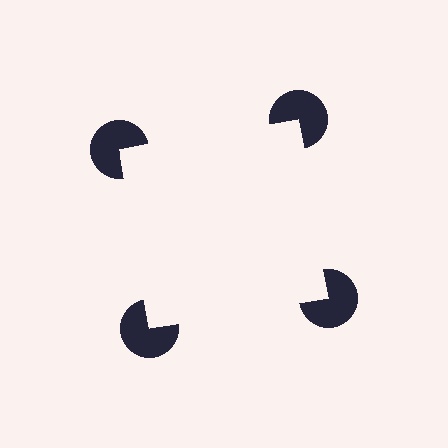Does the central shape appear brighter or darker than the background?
It typically appears slightly brighter than the background, even though no actual brightness change is drawn.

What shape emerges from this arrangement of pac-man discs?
An illusory square — its edges are inferred from the aligned wedge cuts in the pac-man discs, not physically drawn.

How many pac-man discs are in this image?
There are 4 — one at each vertex of the illusory square.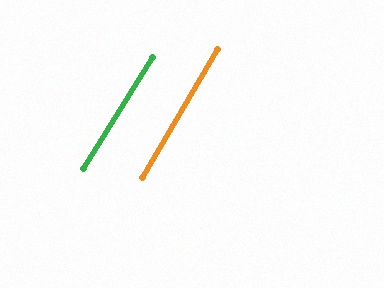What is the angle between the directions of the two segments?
Approximately 1 degree.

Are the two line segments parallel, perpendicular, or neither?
Parallel — their directions differ by only 1.5°.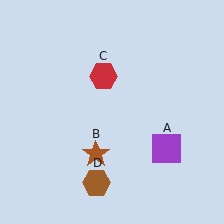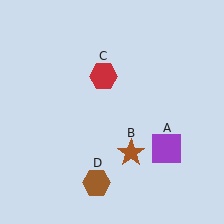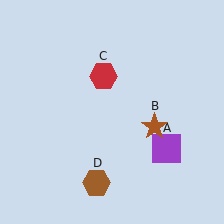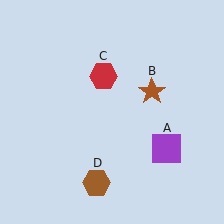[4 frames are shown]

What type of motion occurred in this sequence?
The brown star (object B) rotated counterclockwise around the center of the scene.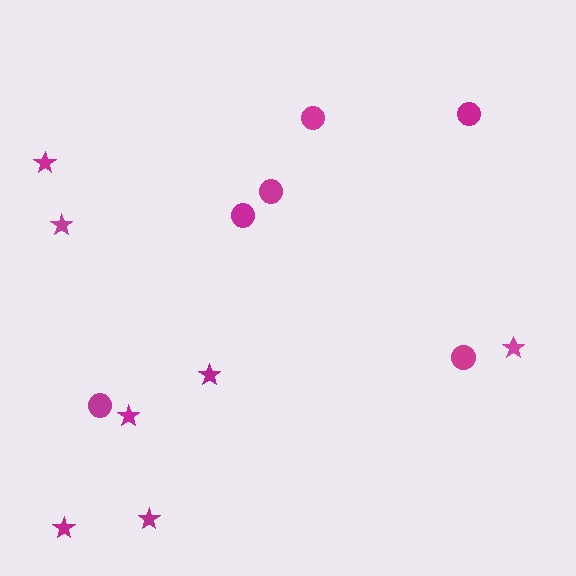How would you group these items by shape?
There are 2 groups: one group of circles (6) and one group of stars (7).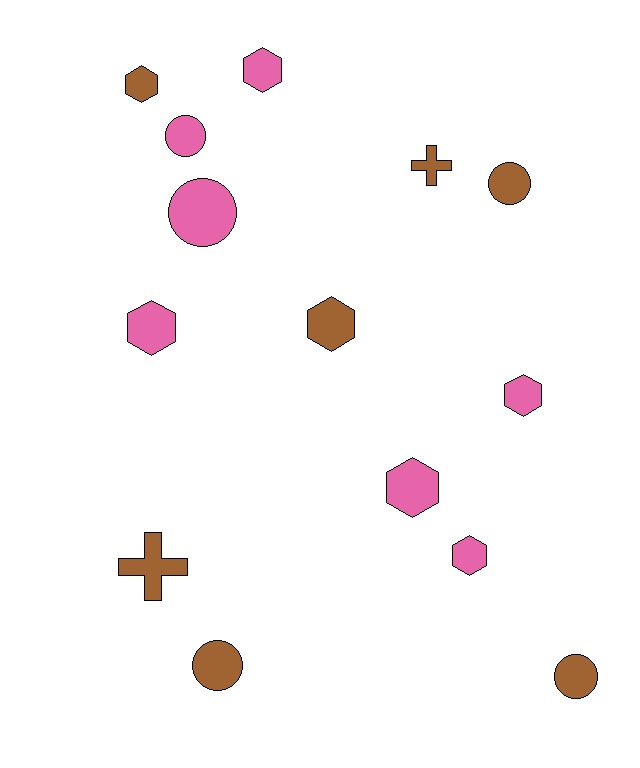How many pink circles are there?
There are 2 pink circles.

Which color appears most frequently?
Pink, with 7 objects.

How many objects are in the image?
There are 14 objects.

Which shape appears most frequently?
Hexagon, with 7 objects.